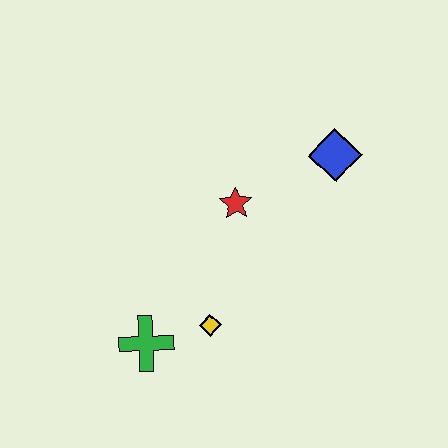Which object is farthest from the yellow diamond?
The blue diamond is farthest from the yellow diamond.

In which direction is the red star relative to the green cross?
The red star is above the green cross.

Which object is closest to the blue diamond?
The red star is closest to the blue diamond.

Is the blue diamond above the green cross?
Yes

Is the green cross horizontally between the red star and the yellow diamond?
No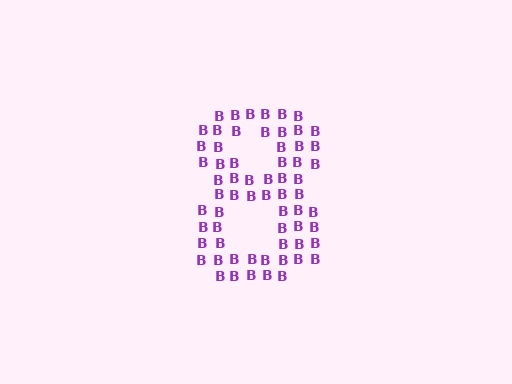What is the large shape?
The large shape is the digit 8.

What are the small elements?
The small elements are letter B's.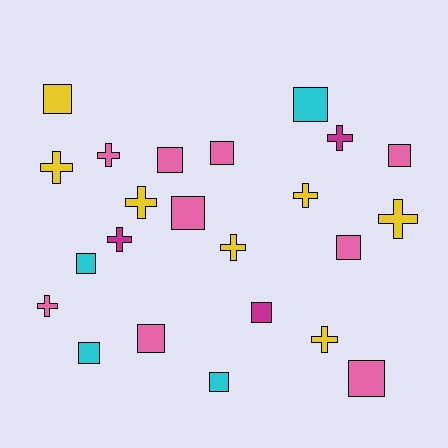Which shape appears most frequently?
Square, with 13 objects.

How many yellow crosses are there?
There are 6 yellow crosses.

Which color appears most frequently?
Pink, with 9 objects.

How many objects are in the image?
There are 23 objects.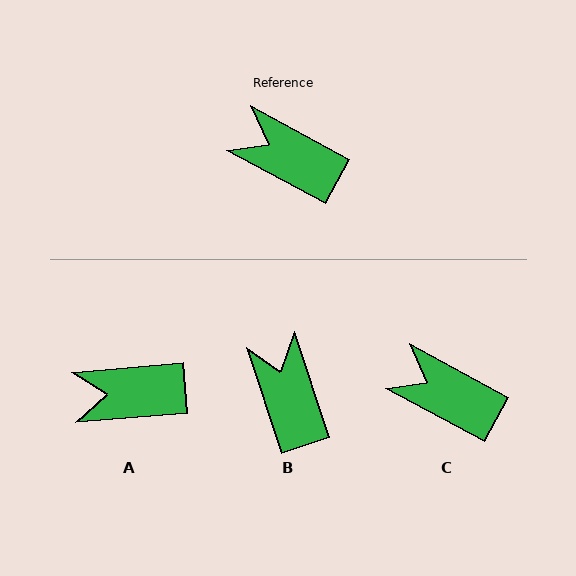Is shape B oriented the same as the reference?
No, it is off by about 43 degrees.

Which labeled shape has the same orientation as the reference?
C.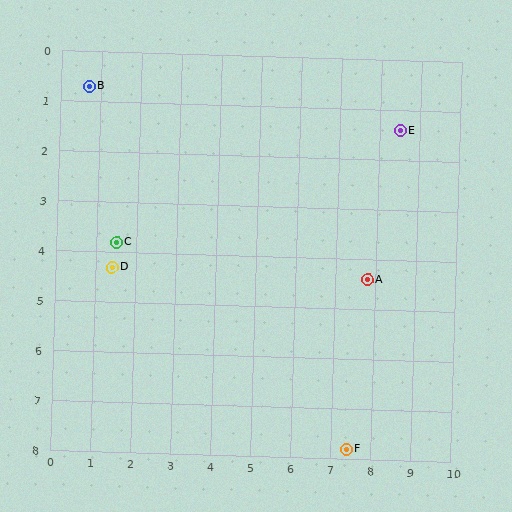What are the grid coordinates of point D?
Point D is at approximately (1.4, 4.3).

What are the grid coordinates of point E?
Point E is at approximately (8.5, 1.4).